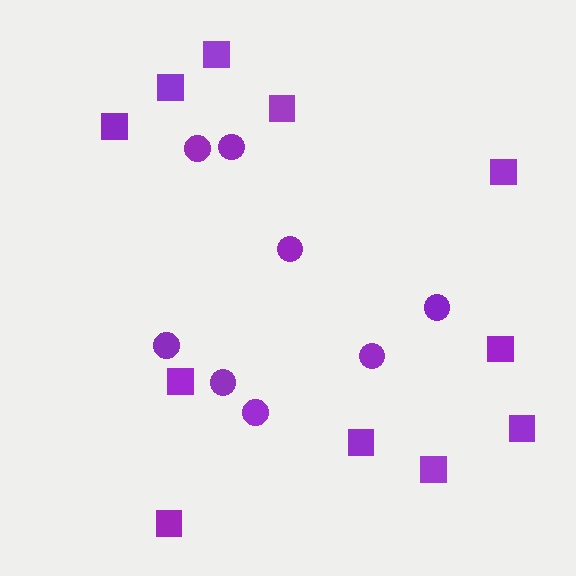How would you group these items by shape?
There are 2 groups: one group of circles (8) and one group of squares (11).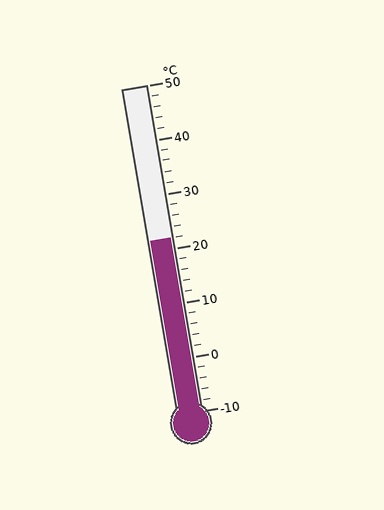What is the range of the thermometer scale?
The thermometer scale ranges from -10°C to 50°C.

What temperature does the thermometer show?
The thermometer shows approximately 22°C.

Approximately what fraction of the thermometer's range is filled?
The thermometer is filled to approximately 55% of its range.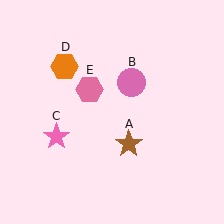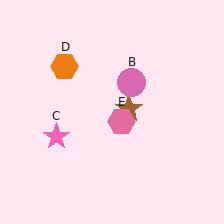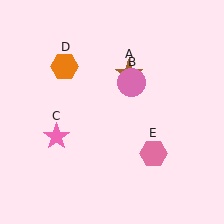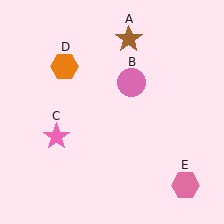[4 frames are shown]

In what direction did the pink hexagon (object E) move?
The pink hexagon (object E) moved down and to the right.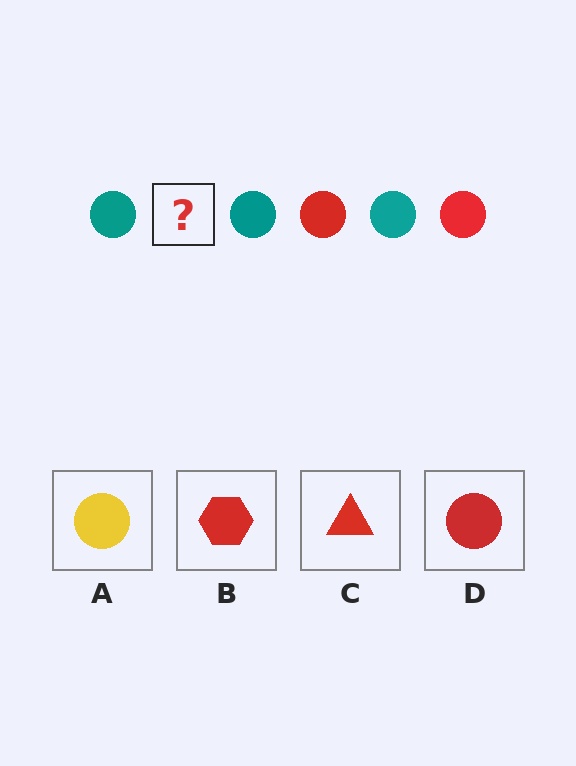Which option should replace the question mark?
Option D.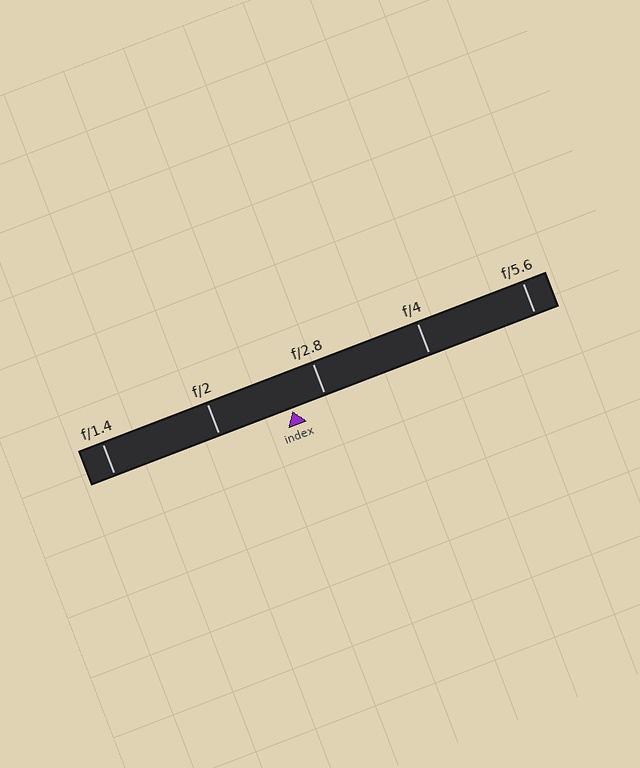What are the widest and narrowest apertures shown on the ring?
The widest aperture shown is f/1.4 and the narrowest is f/5.6.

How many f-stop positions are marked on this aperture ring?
There are 5 f-stop positions marked.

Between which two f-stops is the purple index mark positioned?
The index mark is between f/2 and f/2.8.